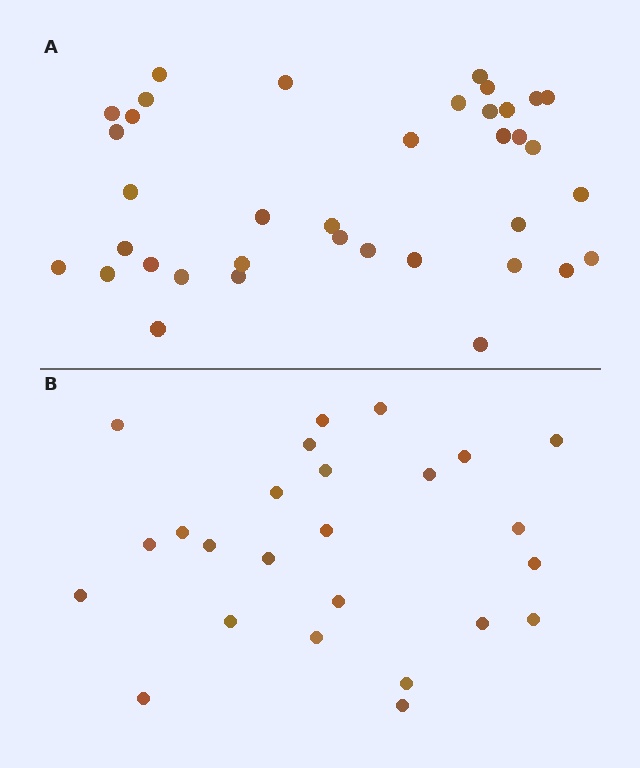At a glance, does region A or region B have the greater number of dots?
Region A (the top region) has more dots.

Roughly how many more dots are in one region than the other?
Region A has roughly 12 or so more dots than region B.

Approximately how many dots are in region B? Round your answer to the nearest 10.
About 20 dots. (The exact count is 25, which rounds to 20.)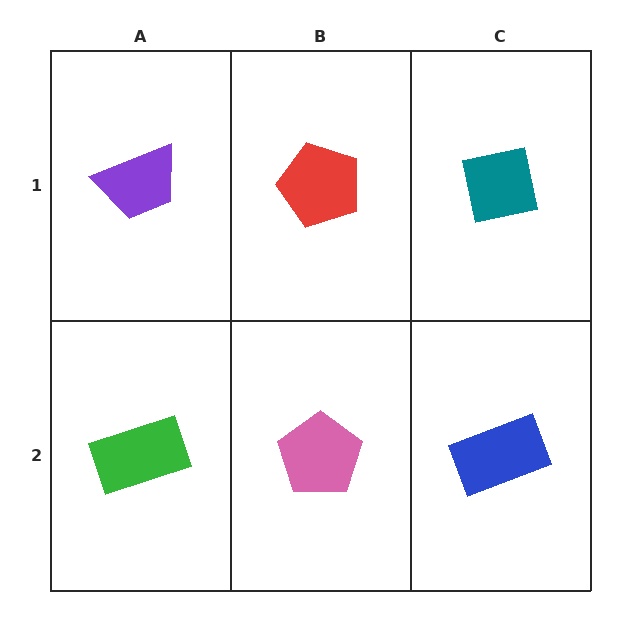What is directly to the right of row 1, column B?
A teal square.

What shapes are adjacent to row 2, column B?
A red pentagon (row 1, column B), a green rectangle (row 2, column A), a blue rectangle (row 2, column C).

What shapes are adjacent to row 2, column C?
A teal square (row 1, column C), a pink pentagon (row 2, column B).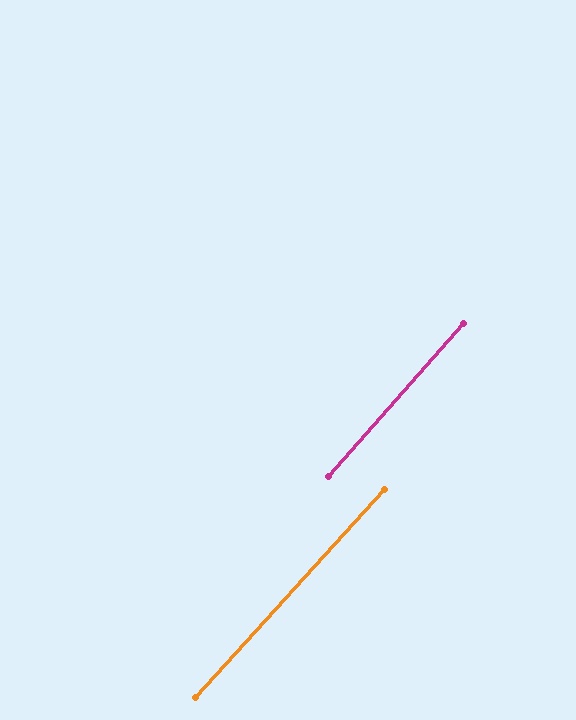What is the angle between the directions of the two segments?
Approximately 1 degree.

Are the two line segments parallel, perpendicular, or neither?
Parallel — their directions differ by only 0.6°.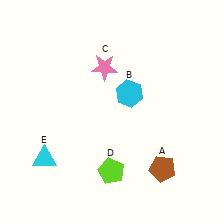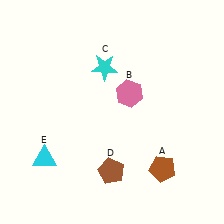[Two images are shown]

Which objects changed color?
B changed from cyan to pink. C changed from pink to cyan. D changed from lime to brown.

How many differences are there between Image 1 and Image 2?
There are 3 differences between the two images.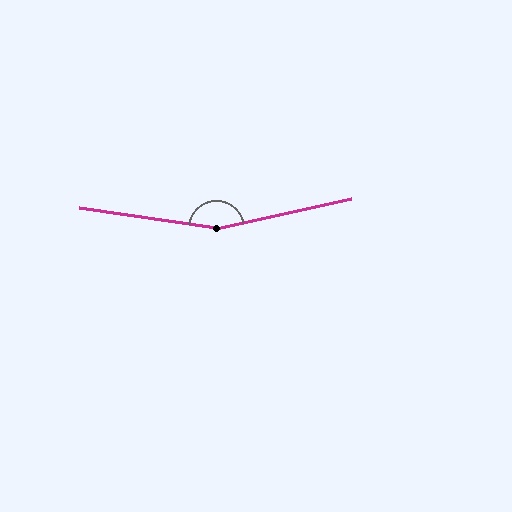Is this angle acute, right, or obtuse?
It is obtuse.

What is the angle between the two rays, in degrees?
Approximately 159 degrees.